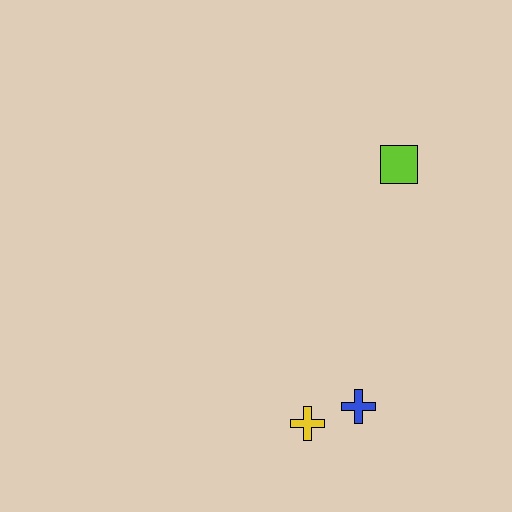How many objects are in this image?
There are 3 objects.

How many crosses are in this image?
There are 2 crosses.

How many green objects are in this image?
There are no green objects.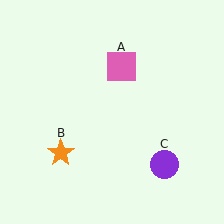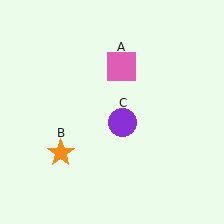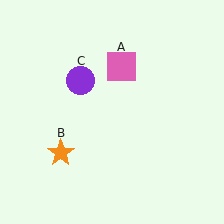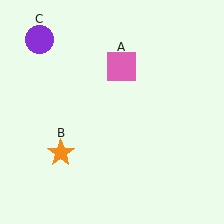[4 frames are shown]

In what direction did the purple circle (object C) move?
The purple circle (object C) moved up and to the left.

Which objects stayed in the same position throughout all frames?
Pink square (object A) and orange star (object B) remained stationary.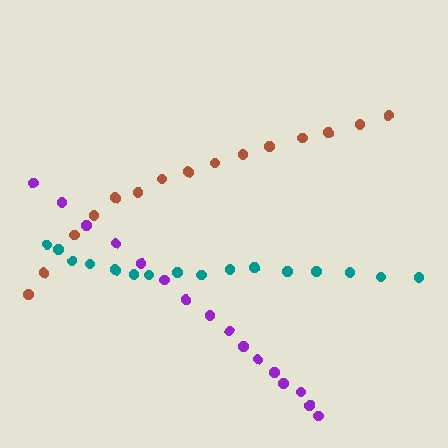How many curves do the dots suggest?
There are 3 distinct paths.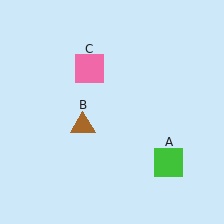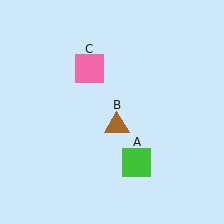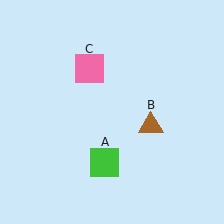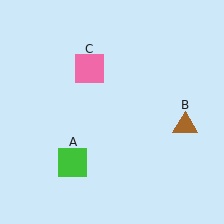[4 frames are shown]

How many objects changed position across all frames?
2 objects changed position: green square (object A), brown triangle (object B).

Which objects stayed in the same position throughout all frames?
Pink square (object C) remained stationary.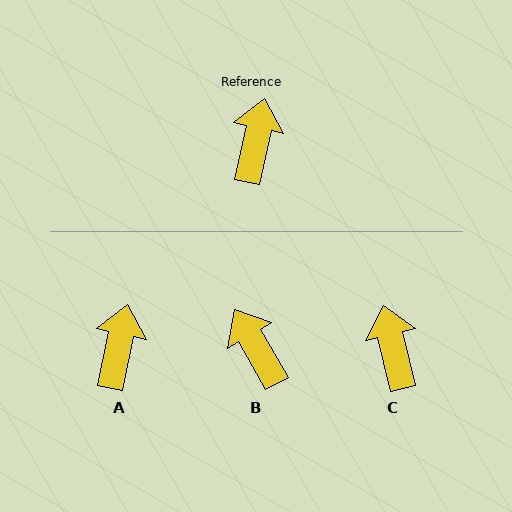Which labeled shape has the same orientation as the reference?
A.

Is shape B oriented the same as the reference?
No, it is off by about 41 degrees.